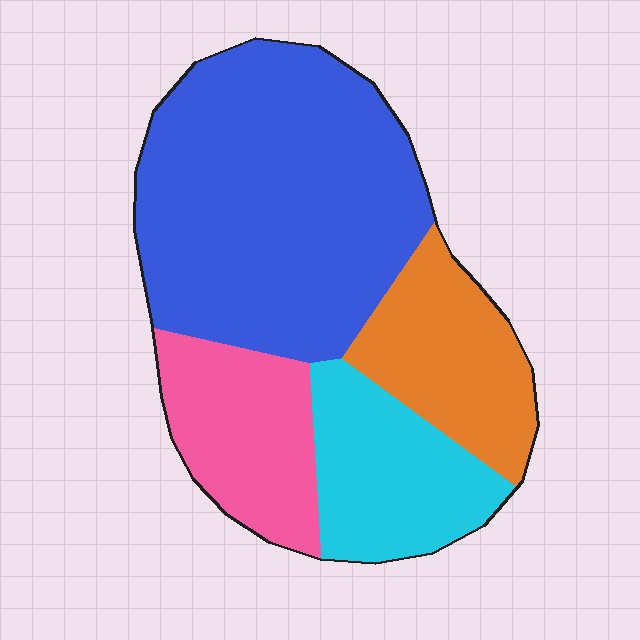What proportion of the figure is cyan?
Cyan covers about 15% of the figure.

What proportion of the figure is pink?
Pink takes up less than a quarter of the figure.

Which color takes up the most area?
Blue, at roughly 50%.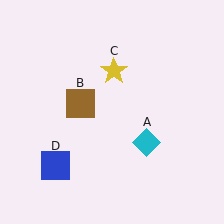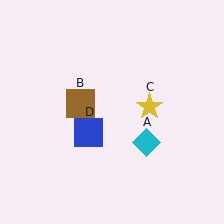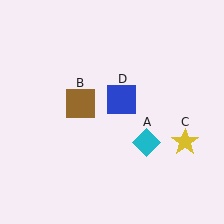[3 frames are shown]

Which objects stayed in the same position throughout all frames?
Cyan diamond (object A) and brown square (object B) remained stationary.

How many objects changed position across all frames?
2 objects changed position: yellow star (object C), blue square (object D).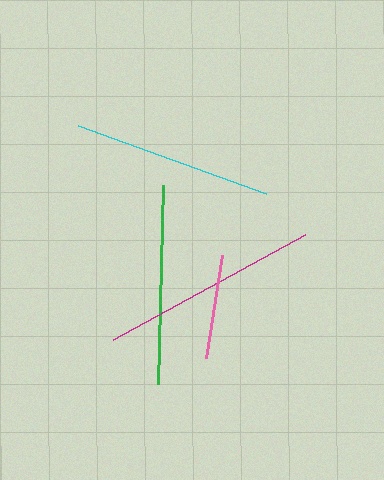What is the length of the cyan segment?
The cyan segment is approximately 199 pixels long.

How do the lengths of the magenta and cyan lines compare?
The magenta and cyan lines are approximately the same length.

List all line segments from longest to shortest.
From longest to shortest: magenta, cyan, green, pink.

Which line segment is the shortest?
The pink line is the shortest at approximately 104 pixels.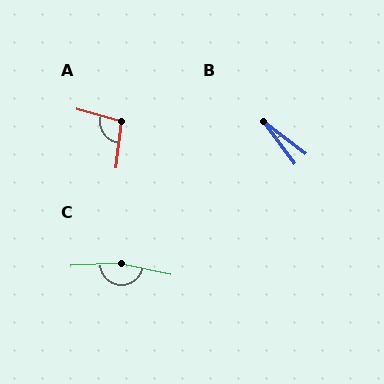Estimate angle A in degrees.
Approximately 99 degrees.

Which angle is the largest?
C, at approximately 165 degrees.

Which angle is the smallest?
B, at approximately 16 degrees.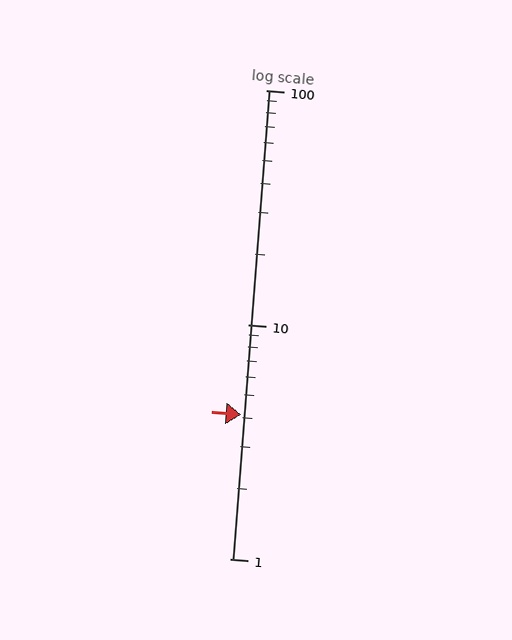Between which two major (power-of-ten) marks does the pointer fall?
The pointer is between 1 and 10.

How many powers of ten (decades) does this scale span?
The scale spans 2 decades, from 1 to 100.